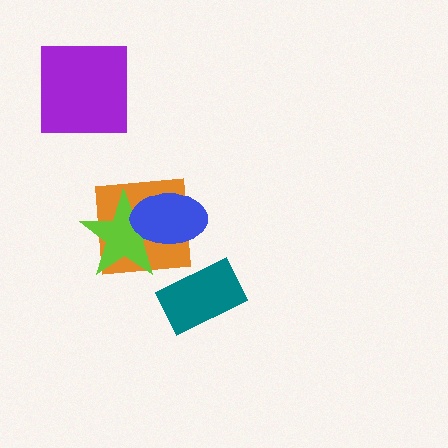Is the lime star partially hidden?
Yes, it is partially covered by another shape.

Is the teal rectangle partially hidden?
No, no other shape covers it.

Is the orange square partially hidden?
Yes, it is partially covered by another shape.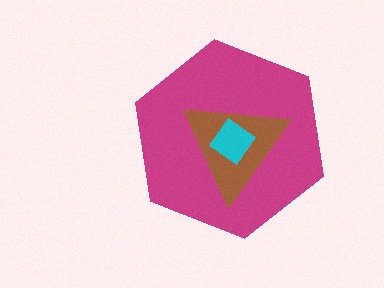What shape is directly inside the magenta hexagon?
The brown triangle.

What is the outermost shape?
The magenta hexagon.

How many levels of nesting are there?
3.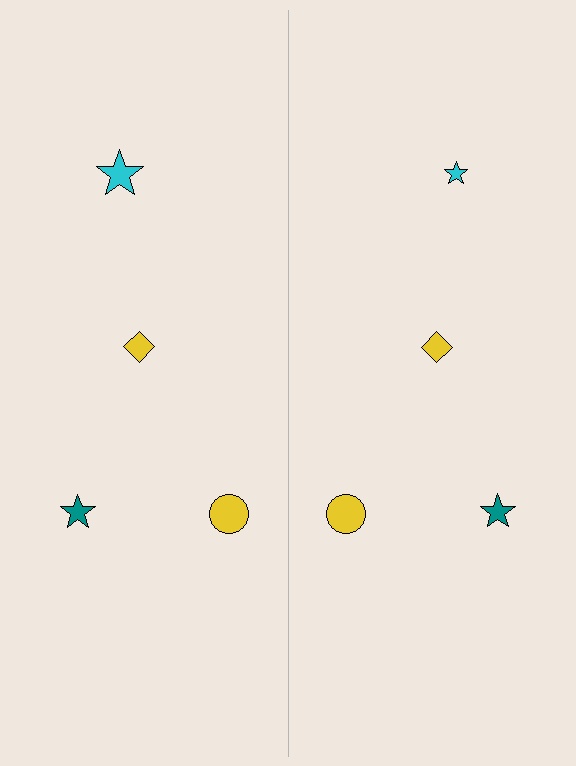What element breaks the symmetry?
The cyan star on the right side has a different size than its mirror counterpart.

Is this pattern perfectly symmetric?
No, the pattern is not perfectly symmetric. The cyan star on the right side has a different size than its mirror counterpart.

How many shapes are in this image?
There are 8 shapes in this image.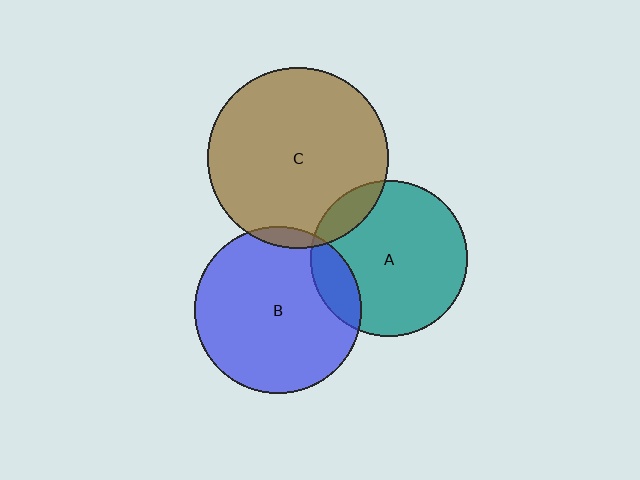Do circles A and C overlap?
Yes.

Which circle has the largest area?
Circle C (brown).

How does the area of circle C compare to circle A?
Approximately 1.3 times.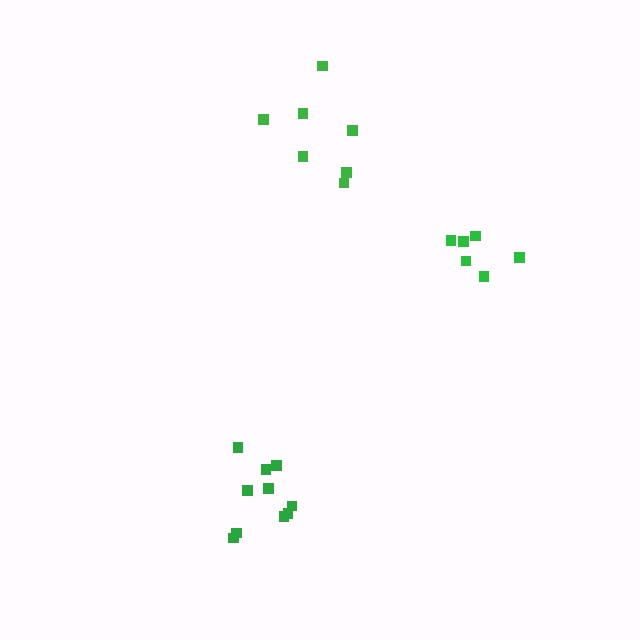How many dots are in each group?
Group 1: 7 dots, Group 2: 10 dots, Group 3: 6 dots (23 total).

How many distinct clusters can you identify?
There are 3 distinct clusters.